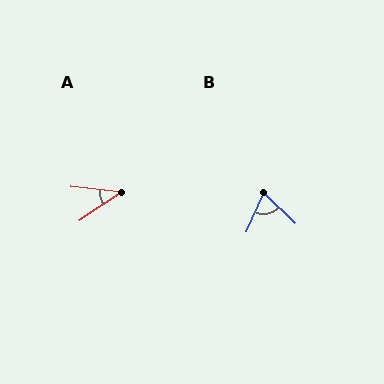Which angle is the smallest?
A, at approximately 41 degrees.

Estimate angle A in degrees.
Approximately 41 degrees.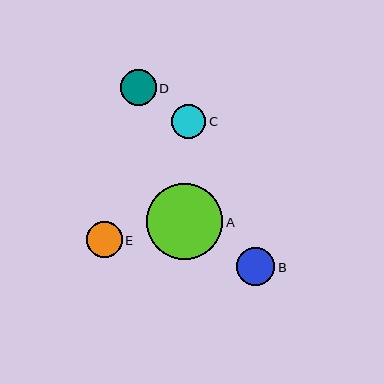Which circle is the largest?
Circle A is the largest with a size of approximately 76 pixels.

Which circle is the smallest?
Circle C is the smallest with a size of approximately 34 pixels.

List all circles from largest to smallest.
From largest to smallest: A, B, E, D, C.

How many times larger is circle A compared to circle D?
Circle A is approximately 2.1 times the size of circle D.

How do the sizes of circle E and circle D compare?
Circle E and circle D are approximately the same size.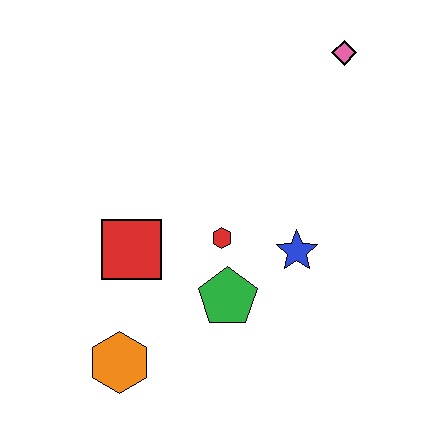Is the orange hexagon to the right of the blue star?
No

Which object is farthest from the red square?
The pink diamond is farthest from the red square.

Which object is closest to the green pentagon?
The red hexagon is closest to the green pentagon.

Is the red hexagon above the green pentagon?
Yes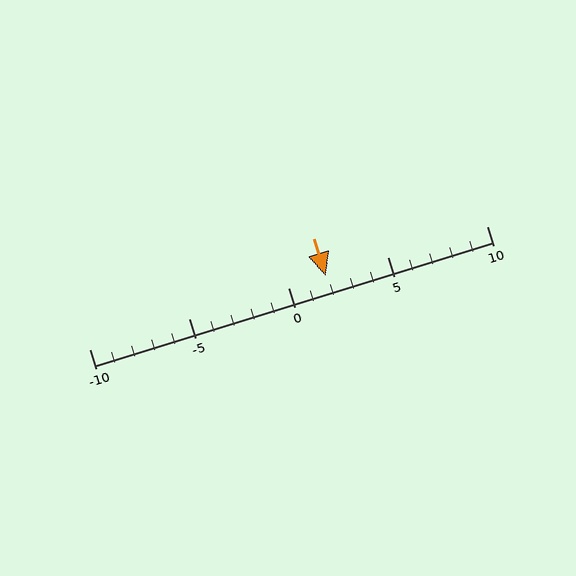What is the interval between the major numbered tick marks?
The major tick marks are spaced 5 units apart.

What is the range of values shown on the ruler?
The ruler shows values from -10 to 10.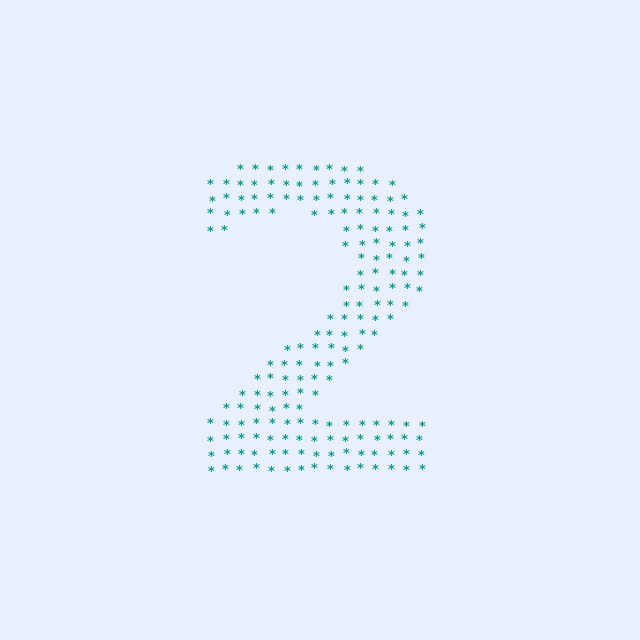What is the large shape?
The large shape is the digit 2.